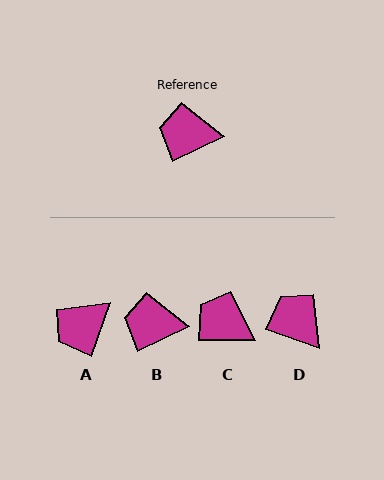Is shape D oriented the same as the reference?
No, it is off by about 45 degrees.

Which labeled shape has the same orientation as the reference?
B.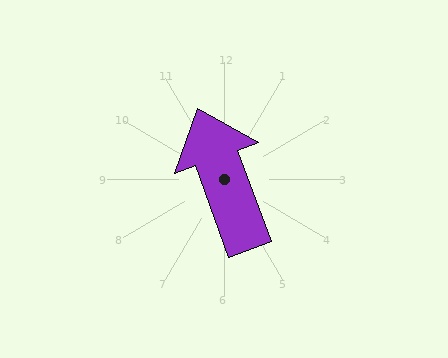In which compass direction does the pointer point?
North.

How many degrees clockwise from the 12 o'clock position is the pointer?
Approximately 340 degrees.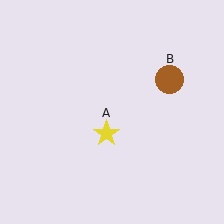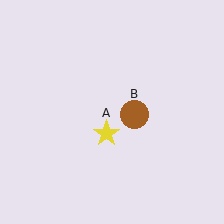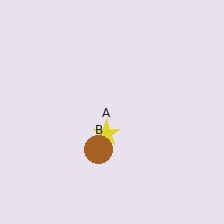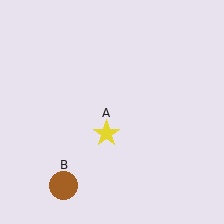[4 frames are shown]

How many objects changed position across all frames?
1 object changed position: brown circle (object B).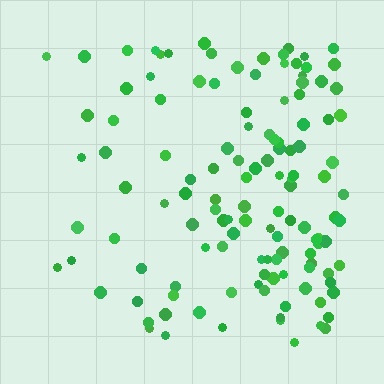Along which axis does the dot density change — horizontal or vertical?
Horizontal.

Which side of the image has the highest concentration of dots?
The right.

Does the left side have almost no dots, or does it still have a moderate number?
Still a moderate number, just noticeably fewer than the right.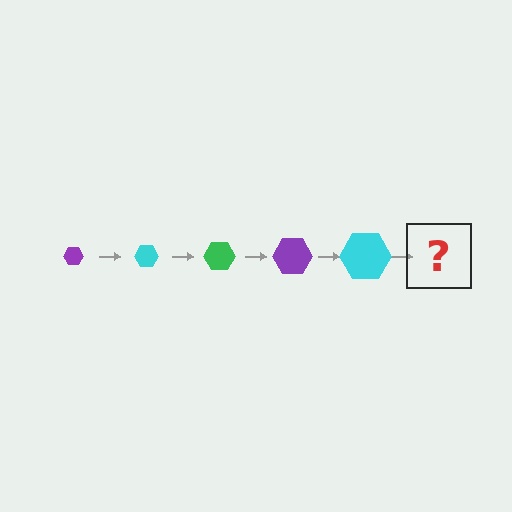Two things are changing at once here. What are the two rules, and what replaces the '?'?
The two rules are that the hexagon grows larger each step and the color cycles through purple, cyan, and green. The '?' should be a green hexagon, larger than the previous one.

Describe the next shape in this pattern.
It should be a green hexagon, larger than the previous one.